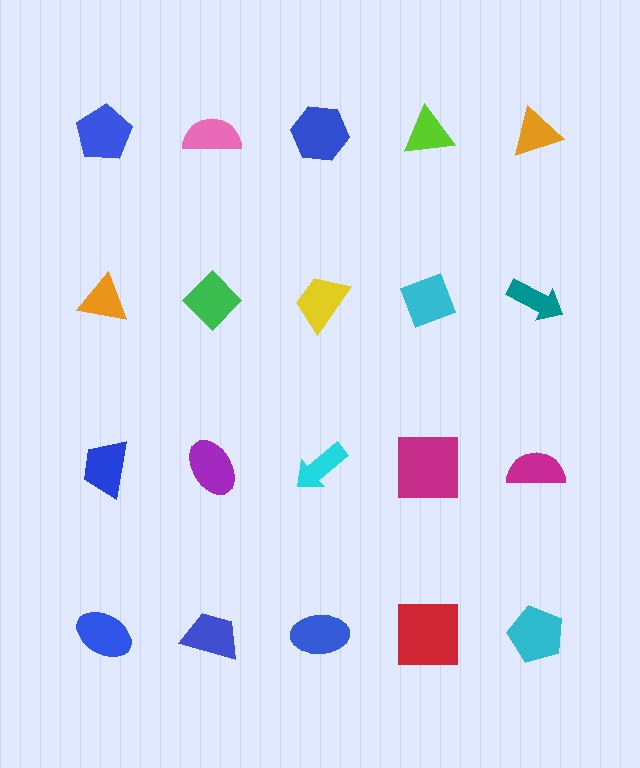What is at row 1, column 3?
A blue hexagon.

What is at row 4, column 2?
A blue trapezoid.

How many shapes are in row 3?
5 shapes.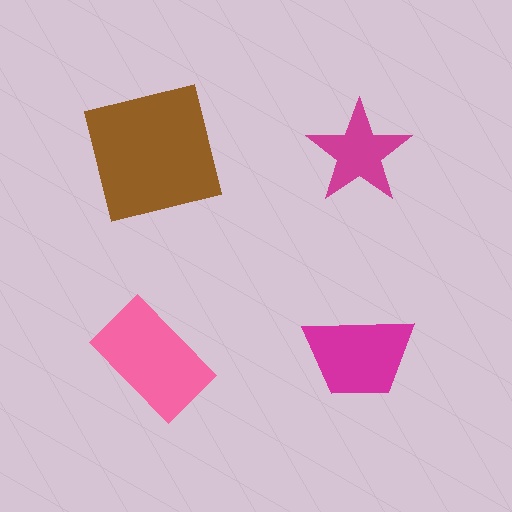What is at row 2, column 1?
A pink rectangle.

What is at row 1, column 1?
A brown square.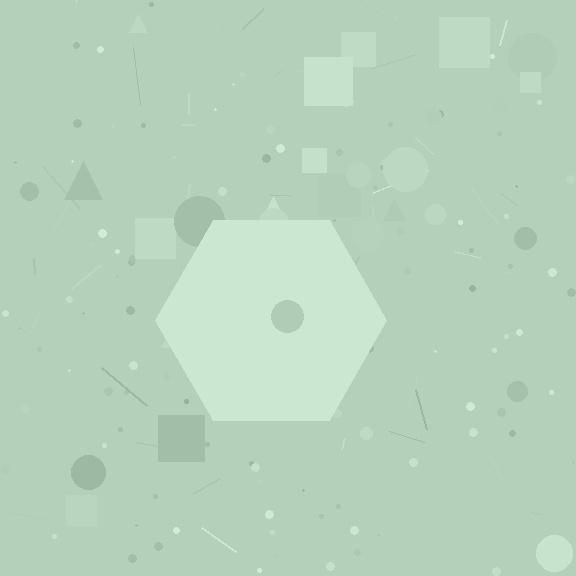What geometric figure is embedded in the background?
A hexagon is embedded in the background.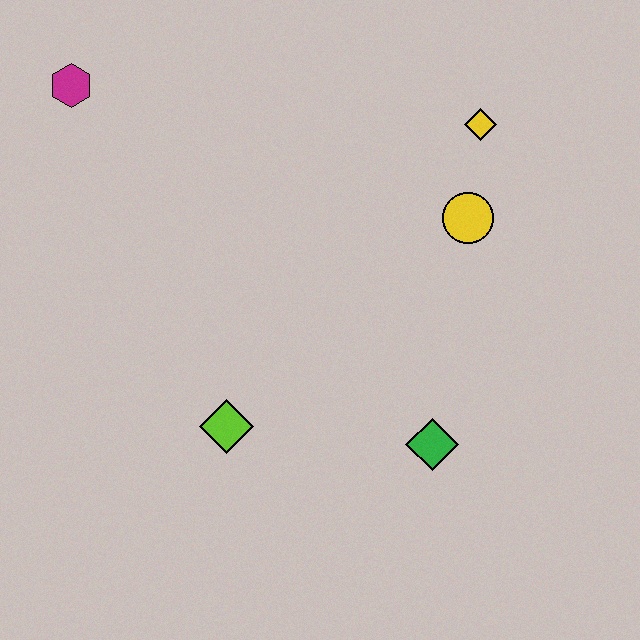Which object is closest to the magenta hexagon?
The lime diamond is closest to the magenta hexagon.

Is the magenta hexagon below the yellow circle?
No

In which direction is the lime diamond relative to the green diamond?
The lime diamond is to the left of the green diamond.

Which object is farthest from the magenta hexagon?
The green diamond is farthest from the magenta hexagon.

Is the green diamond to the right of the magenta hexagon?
Yes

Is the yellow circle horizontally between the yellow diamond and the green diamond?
Yes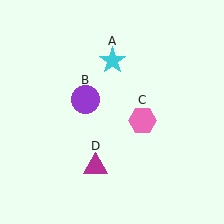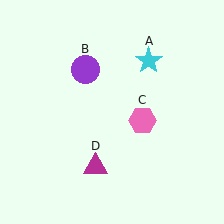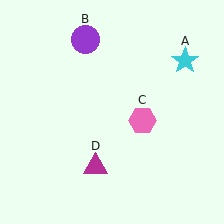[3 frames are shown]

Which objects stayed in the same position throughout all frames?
Pink hexagon (object C) and magenta triangle (object D) remained stationary.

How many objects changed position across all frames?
2 objects changed position: cyan star (object A), purple circle (object B).